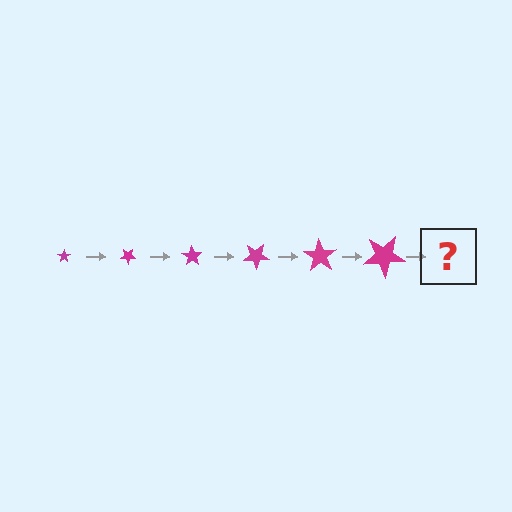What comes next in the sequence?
The next element should be a star, larger than the previous one and rotated 210 degrees from the start.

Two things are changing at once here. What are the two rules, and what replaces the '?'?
The two rules are that the star grows larger each step and it rotates 35 degrees each step. The '?' should be a star, larger than the previous one and rotated 210 degrees from the start.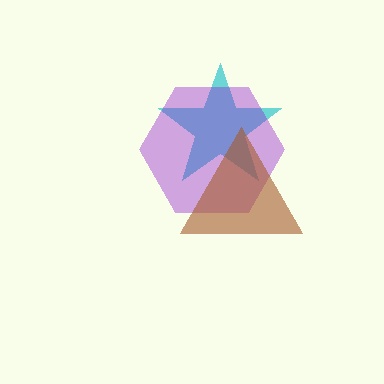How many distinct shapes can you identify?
There are 3 distinct shapes: a cyan star, a purple hexagon, a brown triangle.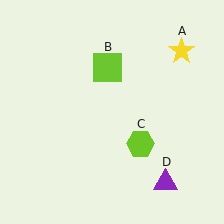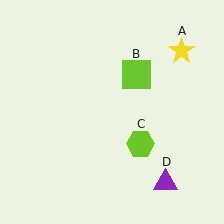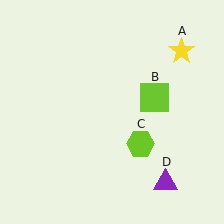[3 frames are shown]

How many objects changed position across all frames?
1 object changed position: lime square (object B).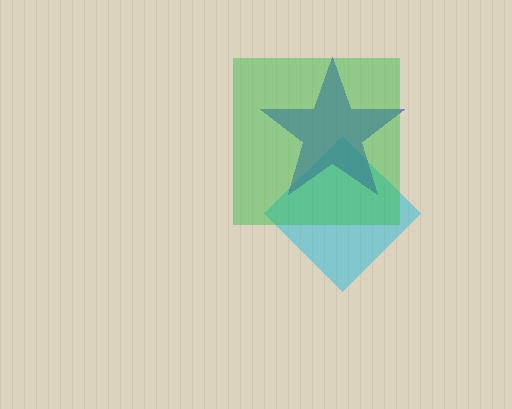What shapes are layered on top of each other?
The layered shapes are: a cyan diamond, a blue star, a green square.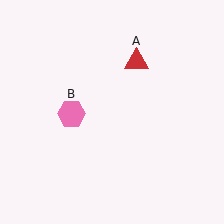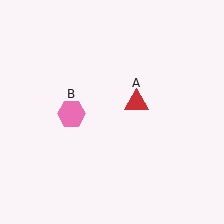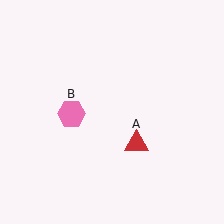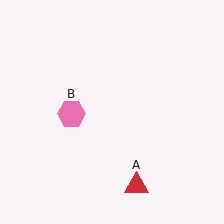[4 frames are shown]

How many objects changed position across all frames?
1 object changed position: red triangle (object A).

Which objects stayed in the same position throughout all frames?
Pink hexagon (object B) remained stationary.